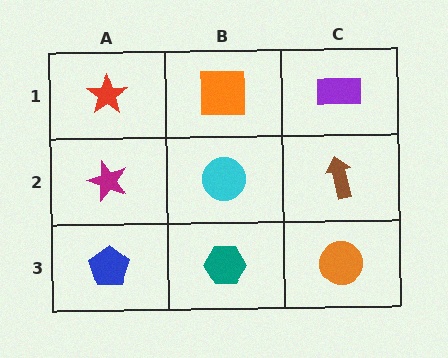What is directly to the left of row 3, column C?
A teal hexagon.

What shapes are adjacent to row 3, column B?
A cyan circle (row 2, column B), a blue pentagon (row 3, column A), an orange circle (row 3, column C).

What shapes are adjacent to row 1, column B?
A cyan circle (row 2, column B), a red star (row 1, column A), a purple rectangle (row 1, column C).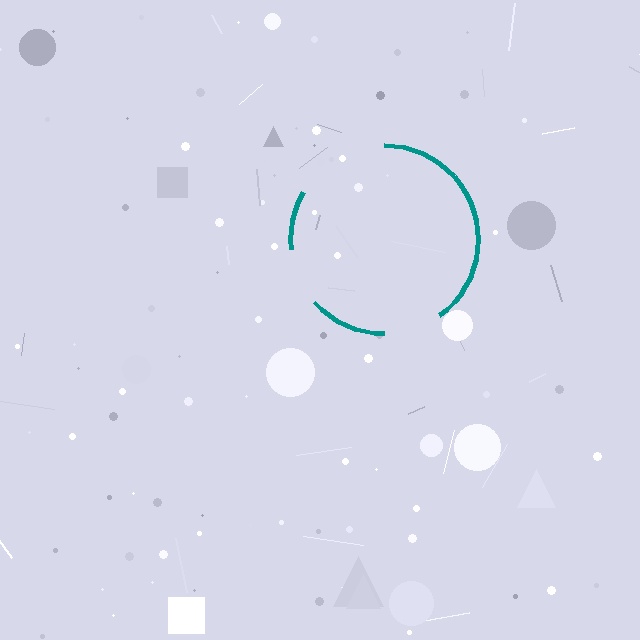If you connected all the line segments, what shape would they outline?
They would outline a circle.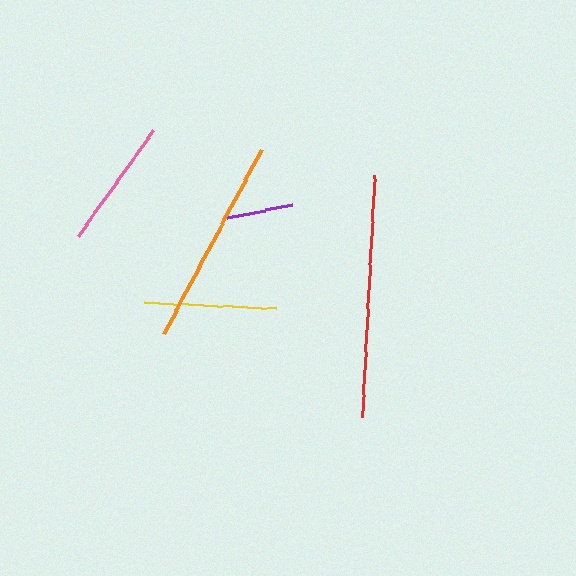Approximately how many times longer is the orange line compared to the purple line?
The orange line is approximately 3.1 times the length of the purple line.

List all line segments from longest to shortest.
From longest to shortest: red, orange, yellow, pink, purple.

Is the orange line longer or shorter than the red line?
The red line is longer than the orange line.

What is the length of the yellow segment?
The yellow segment is approximately 132 pixels long.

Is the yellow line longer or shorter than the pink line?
The yellow line is longer than the pink line.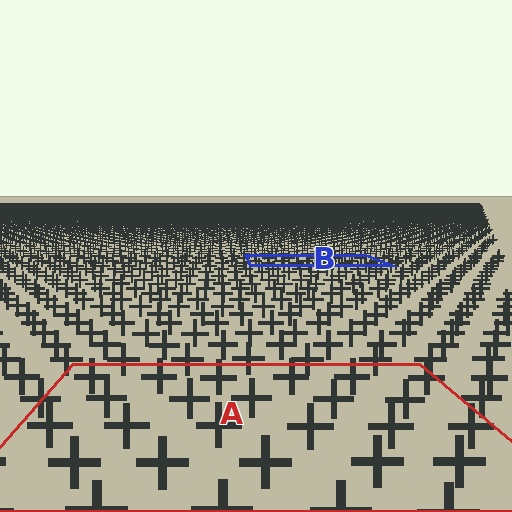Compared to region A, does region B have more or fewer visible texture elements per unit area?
Region B has more texture elements per unit area — they are packed more densely because it is farther away.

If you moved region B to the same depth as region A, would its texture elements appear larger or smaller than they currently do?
They would appear larger. At a closer depth, the same texture elements are projected at a bigger on-screen size.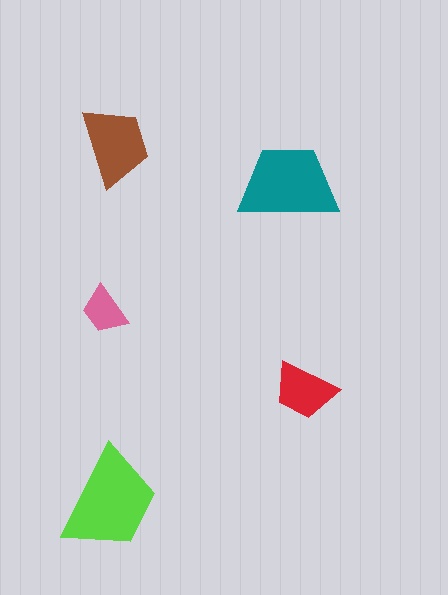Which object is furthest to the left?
The pink trapezoid is leftmost.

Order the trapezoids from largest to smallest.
the lime one, the teal one, the brown one, the red one, the pink one.